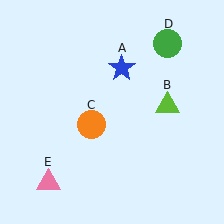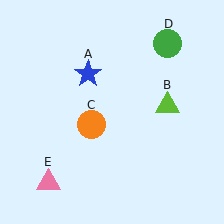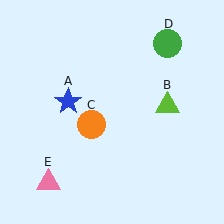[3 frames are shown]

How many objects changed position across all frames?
1 object changed position: blue star (object A).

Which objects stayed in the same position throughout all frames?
Lime triangle (object B) and orange circle (object C) and green circle (object D) and pink triangle (object E) remained stationary.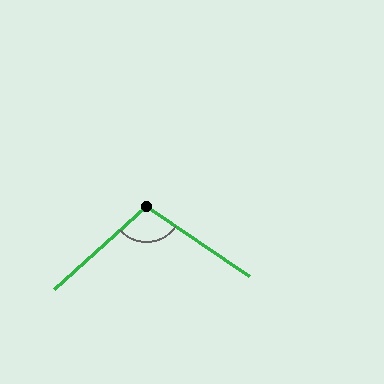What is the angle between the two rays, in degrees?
Approximately 103 degrees.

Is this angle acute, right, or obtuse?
It is obtuse.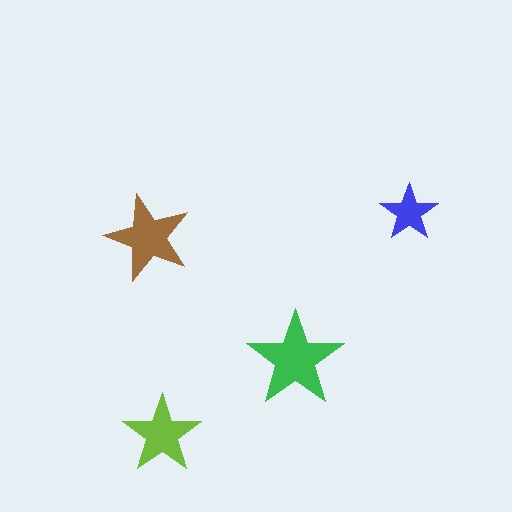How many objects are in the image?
There are 4 objects in the image.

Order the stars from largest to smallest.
the green one, the brown one, the lime one, the blue one.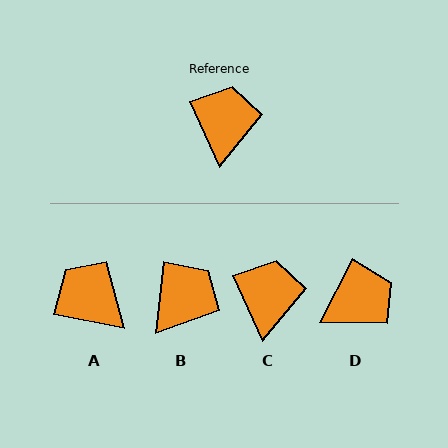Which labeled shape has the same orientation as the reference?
C.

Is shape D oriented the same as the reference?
No, it is off by about 52 degrees.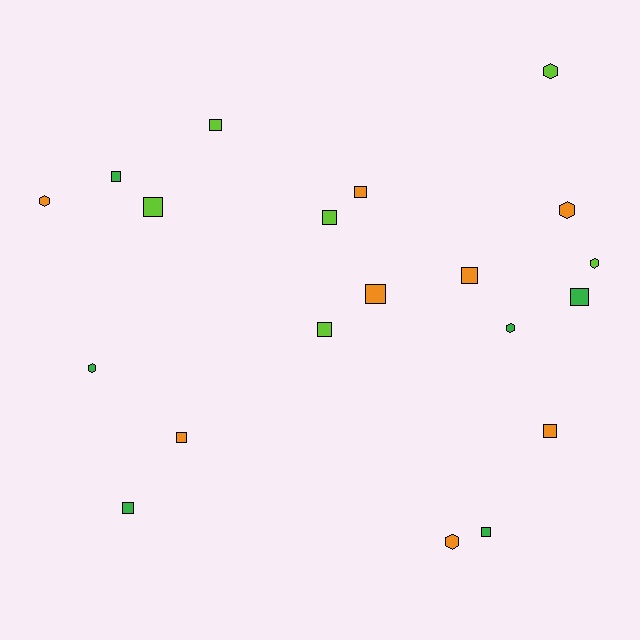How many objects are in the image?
There are 20 objects.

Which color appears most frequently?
Orange, with 8 objects.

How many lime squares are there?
There are 4 lime squares.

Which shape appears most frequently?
Square, with 13 objects.